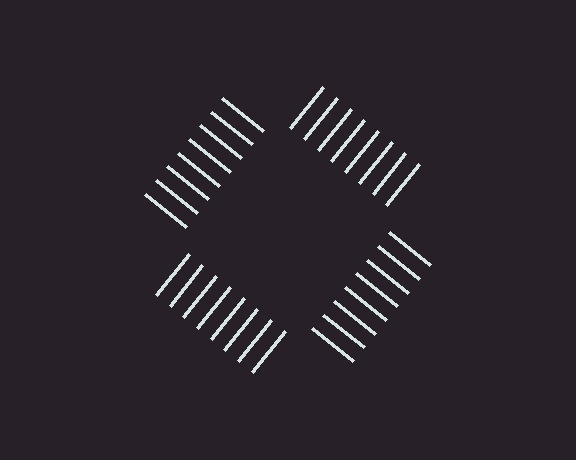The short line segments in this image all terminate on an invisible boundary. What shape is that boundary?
An illusory square — the line segments terminate on its edges but no continuous stroke is drawn.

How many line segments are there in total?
32 — 8 along each of the 4 edges.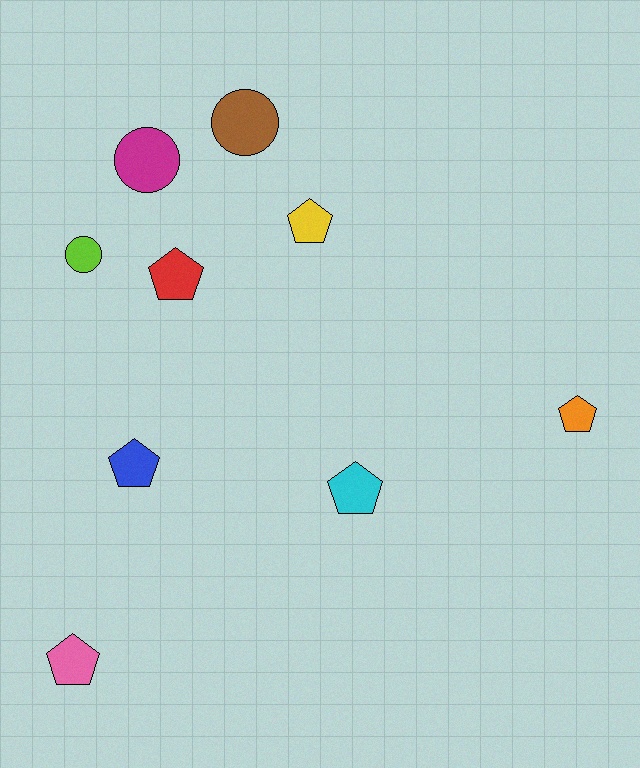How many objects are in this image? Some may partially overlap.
There are 9 objects.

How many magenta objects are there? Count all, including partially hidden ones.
There is 1 magenta object.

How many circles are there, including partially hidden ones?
There are 3 circles.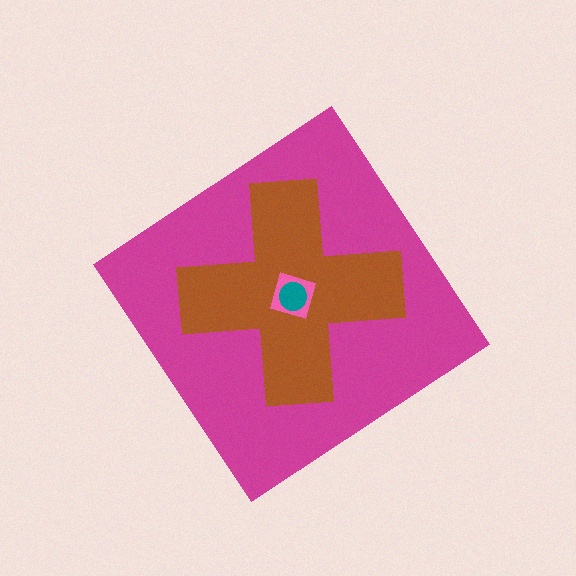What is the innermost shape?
The teal circle.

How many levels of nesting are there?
4.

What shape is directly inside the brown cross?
The pink square.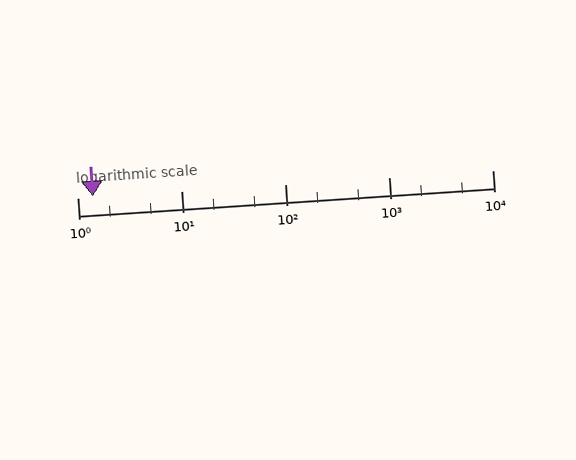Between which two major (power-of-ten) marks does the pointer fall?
The pointer is between 1 and 10.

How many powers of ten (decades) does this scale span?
The scale spans 4 decades, from 1 to 10000.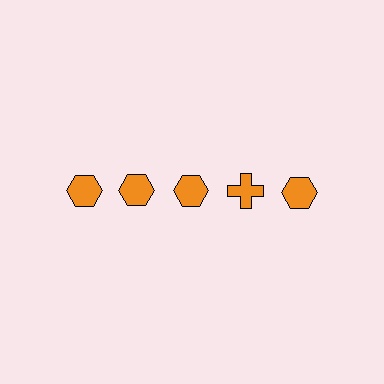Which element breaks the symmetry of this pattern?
The orange cross in the top row, second from right column breaks the symmetry. All other shapes are orange hexagons.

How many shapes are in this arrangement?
There are 5 shapes arranged in a grid pattern.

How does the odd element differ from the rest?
It has a different shape: cross instead of hexagon.